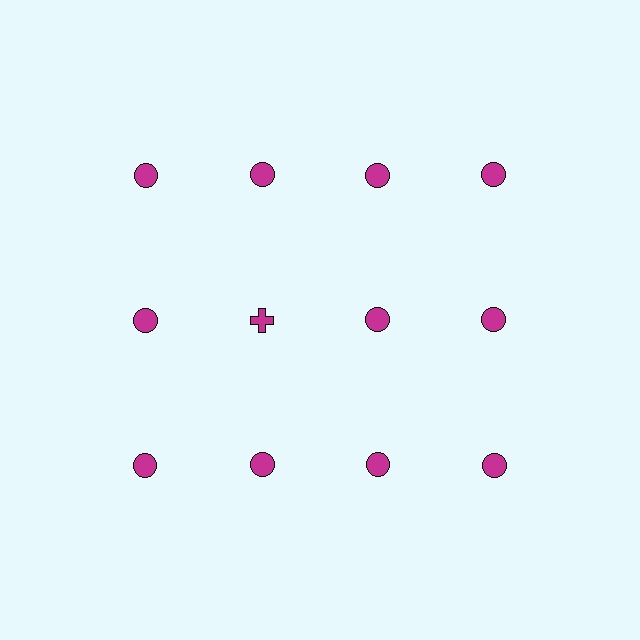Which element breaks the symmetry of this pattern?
The magenta cross in the second row, second from left column breaks the symmetry. All other shapes are magenta circles.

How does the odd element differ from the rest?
It has a different shape: cross instead of circle.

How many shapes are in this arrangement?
There are 12 shapes arranged in a grid pattern.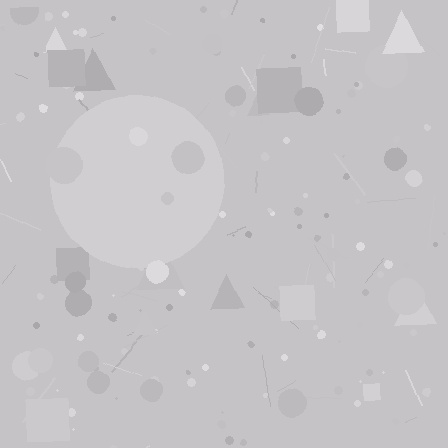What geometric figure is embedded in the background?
A circle is embedded in the background.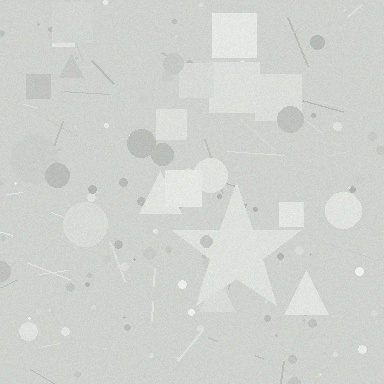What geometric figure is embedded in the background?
A star is embedded in the background.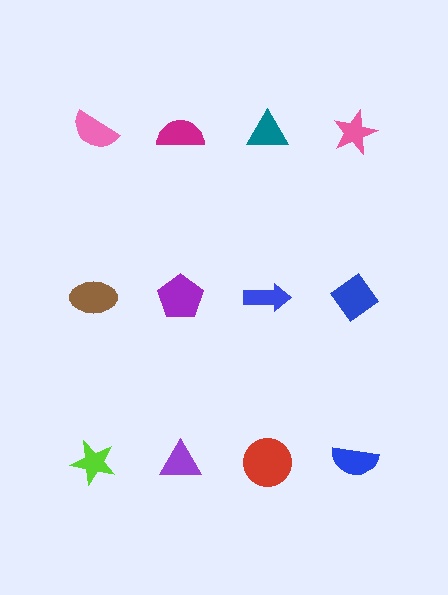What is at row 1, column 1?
A pink semicircle.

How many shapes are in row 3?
4 shapes.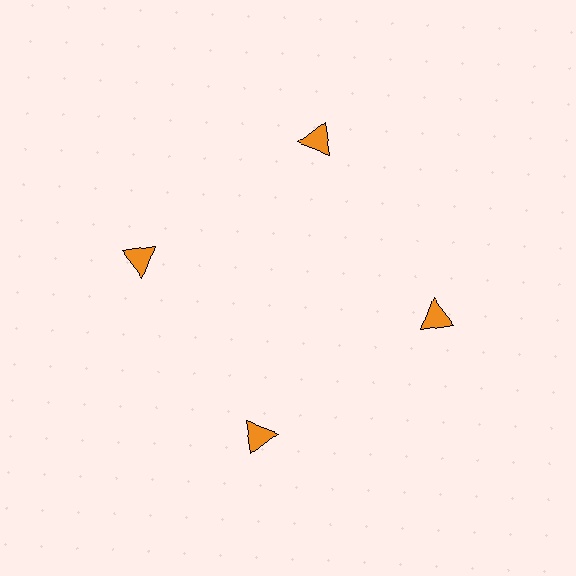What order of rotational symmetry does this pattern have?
This pattern has 4-fold rotational symmetry.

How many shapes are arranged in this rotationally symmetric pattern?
There are 4 shapes, arranged in 4 groups of 1.